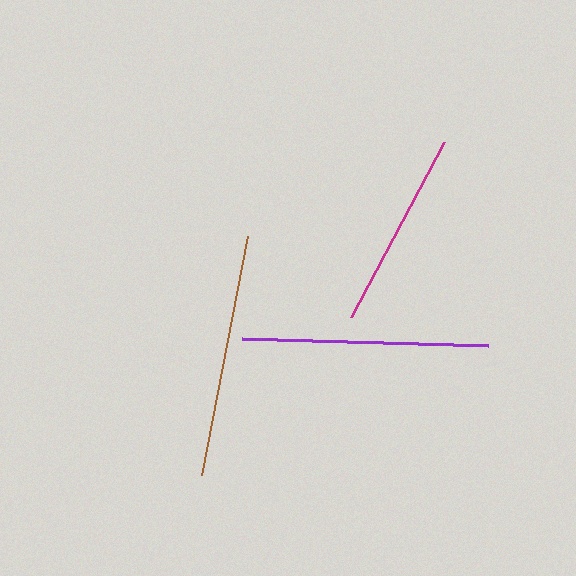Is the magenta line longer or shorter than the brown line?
The brown line is longer than the magenta line.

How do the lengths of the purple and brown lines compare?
The purple and brown lines are approximately the same length.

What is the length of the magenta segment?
The magenta segment is approximately 199 pixels long.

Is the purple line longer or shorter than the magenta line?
The purple line is longer than the magenta line.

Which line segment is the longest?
The purple line is the longest at approximately 246 pixels.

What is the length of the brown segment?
The brown segment is approximately 244 pixels long.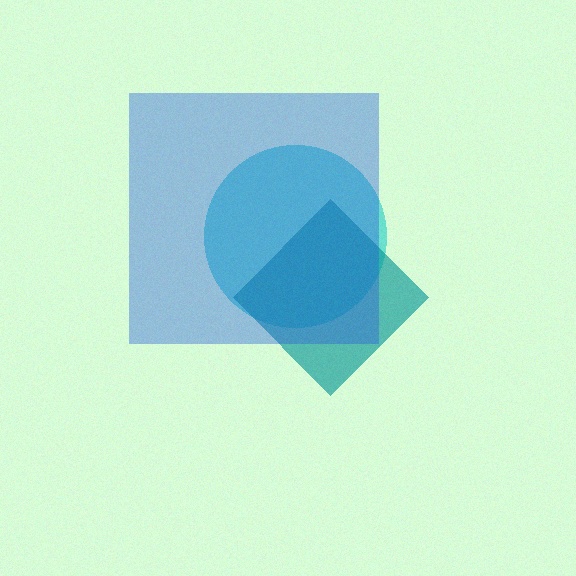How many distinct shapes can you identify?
There are 3 distinct shapes: a cyan circle, a teal diamond, a blue square.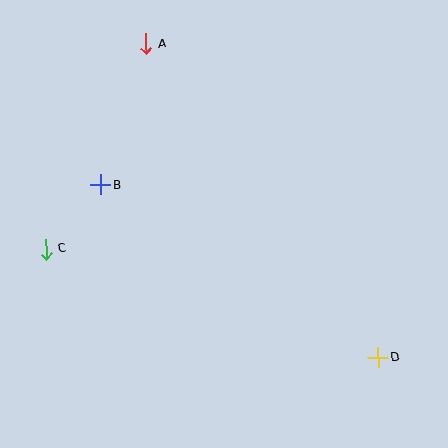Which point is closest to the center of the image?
Point B at (101, 185) is closest to the center.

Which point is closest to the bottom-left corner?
Point C is closest to the bottom-left corner.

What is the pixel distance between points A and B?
The distance between A and B is 148 pixels.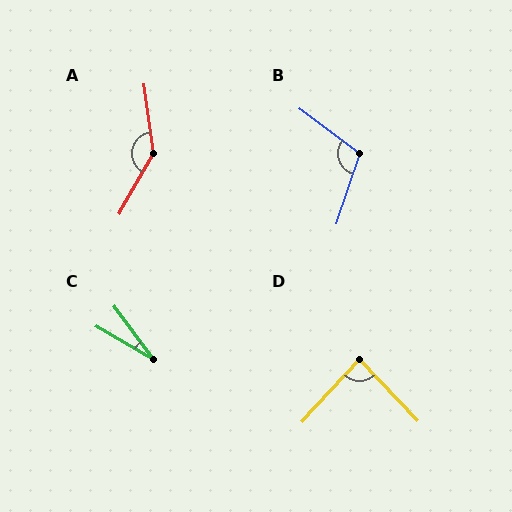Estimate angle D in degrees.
Approximately 86 degrees.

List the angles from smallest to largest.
C (23°), D (86°), B (108°), A (143°).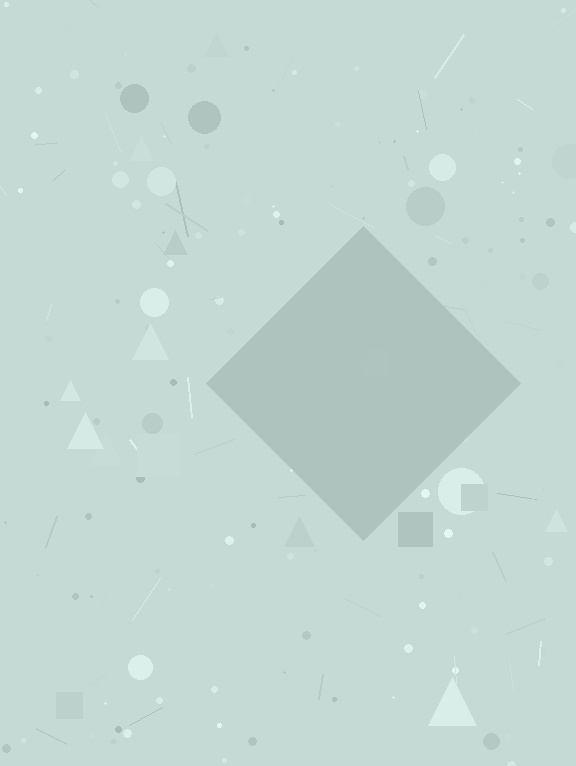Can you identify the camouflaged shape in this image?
The camouflaged shape is a diamond.